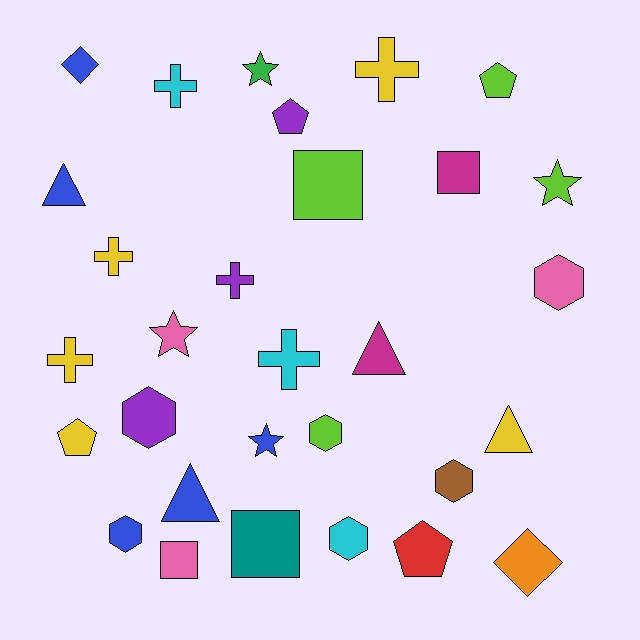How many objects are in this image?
There are 30 objects.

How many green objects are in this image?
There is 1 green object.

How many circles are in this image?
There are no circles.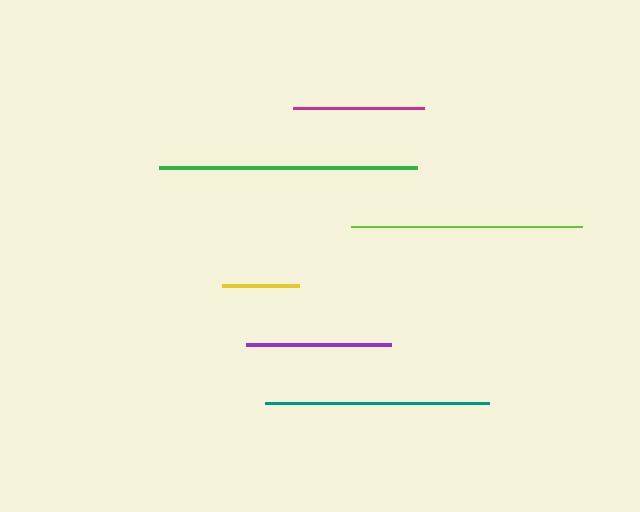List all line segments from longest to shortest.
From longest to shortest: green, lime, teal, purple, magenta, yellow.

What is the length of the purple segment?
The purple segment is approximately 145 pixels long.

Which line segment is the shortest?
The yellow line is the shortest at approximately 77 pixels.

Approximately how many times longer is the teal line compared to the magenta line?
The teal line is approximately 1.7 times the length of the magenta line.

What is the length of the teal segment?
The teal segment is approximately 224 pixels long.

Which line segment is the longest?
The green line is the longest at approximately 258 pixels.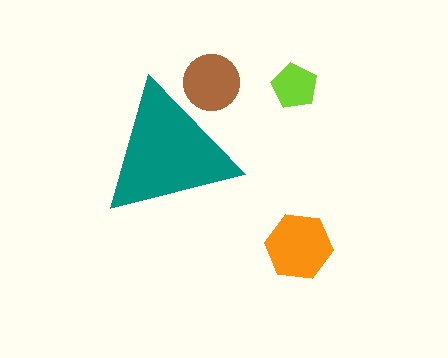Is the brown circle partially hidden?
Yes, the brown circle is partially hidden behind the teal triangle.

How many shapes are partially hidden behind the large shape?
1 shape is partially hidden.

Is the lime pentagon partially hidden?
No, the lime pentagon is fully visible.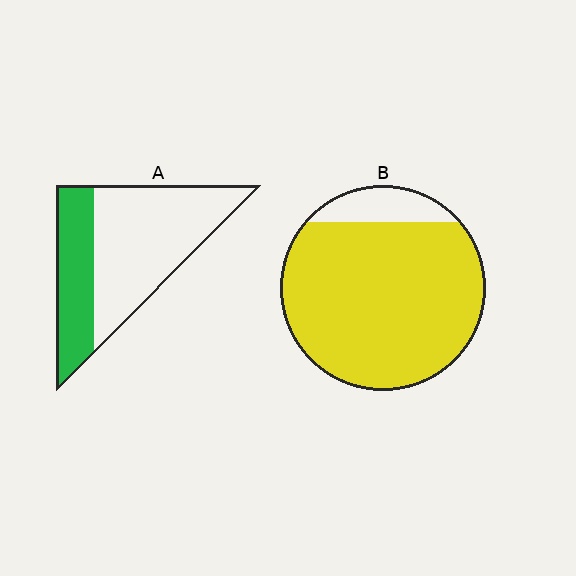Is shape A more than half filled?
No.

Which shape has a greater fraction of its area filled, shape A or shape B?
Shape B.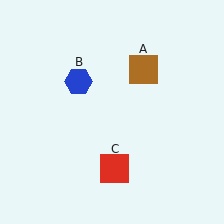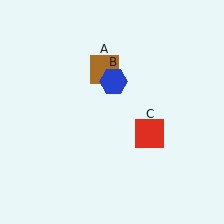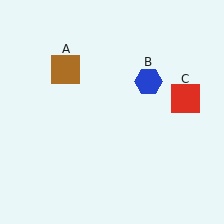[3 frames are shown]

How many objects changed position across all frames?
3 objects changed position: brown square (object A), blue hexagon (object B), red square (object C).